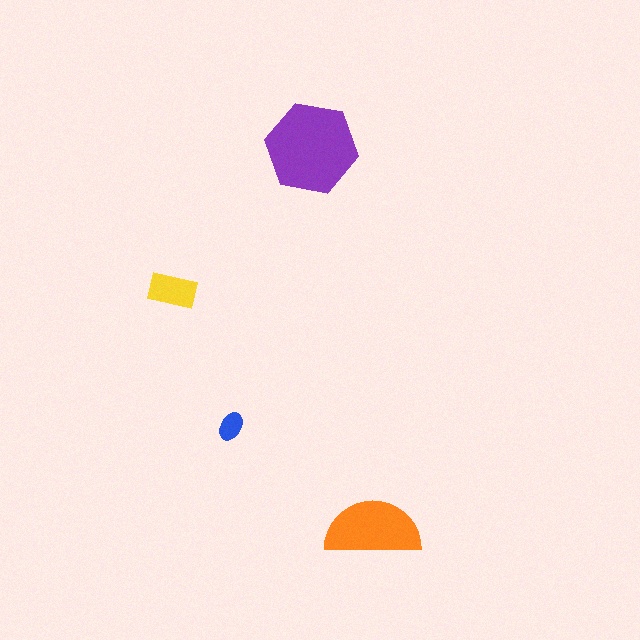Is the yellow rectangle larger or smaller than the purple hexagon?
Smaller.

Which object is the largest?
The purple hexagon.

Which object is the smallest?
The blue ellipse.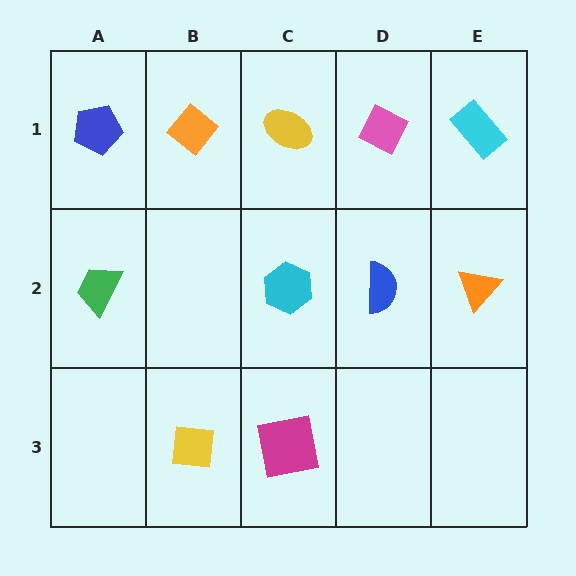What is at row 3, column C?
A magenta square.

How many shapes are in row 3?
2 shapes.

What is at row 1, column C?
A yellow ellipse.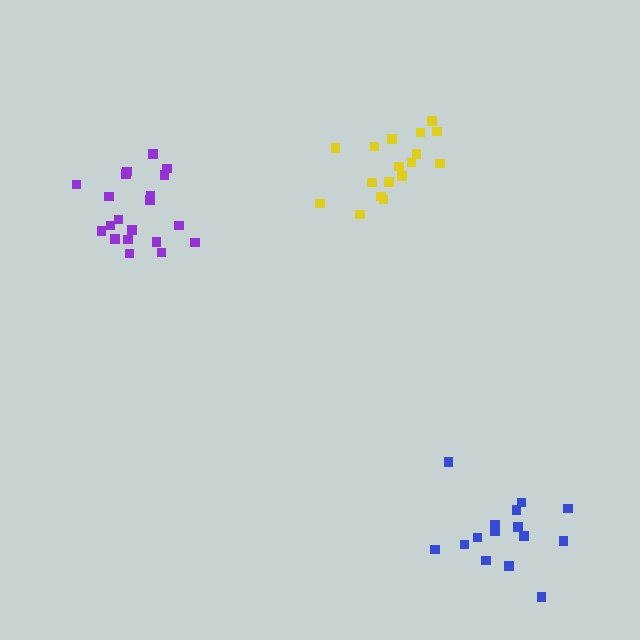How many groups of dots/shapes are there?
There are 3 groups.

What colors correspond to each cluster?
The clusters are colored: blue, purple, yellow.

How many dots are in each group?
Group 1: 15 dots, Group 2: 20 dots, Group 3: 17 dots (52 total).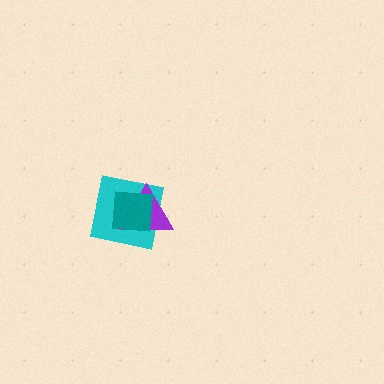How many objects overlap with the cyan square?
2 objects overlap with the cyan square.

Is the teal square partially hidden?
No, no other shape covers it.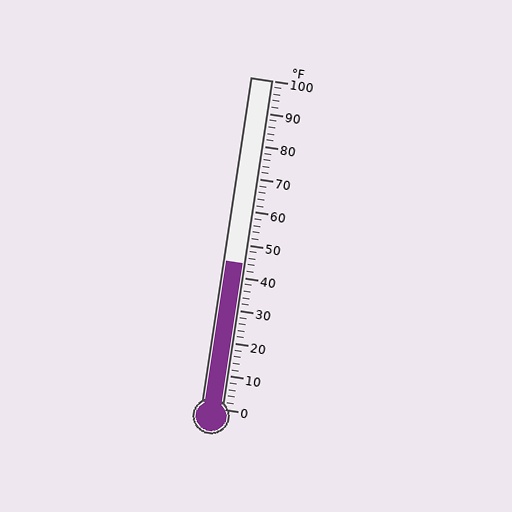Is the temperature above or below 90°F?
The temperature is below 90°F.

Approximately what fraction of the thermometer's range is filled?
The thermometer is filled to approximately 45% of its range.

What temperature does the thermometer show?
The thermometer shows approximately 44°F.